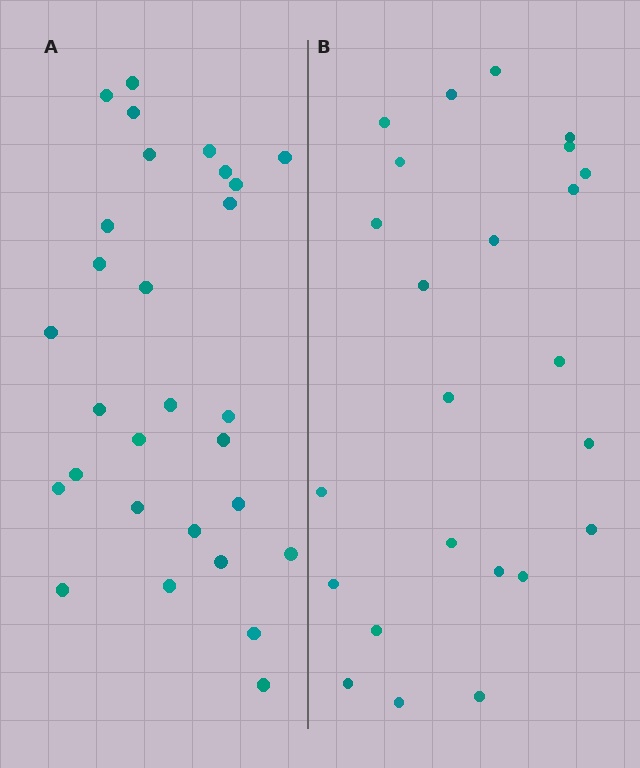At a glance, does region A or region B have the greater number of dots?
Region A (the left region) has more dots.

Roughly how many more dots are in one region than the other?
Region A has about 5 more dots than region B.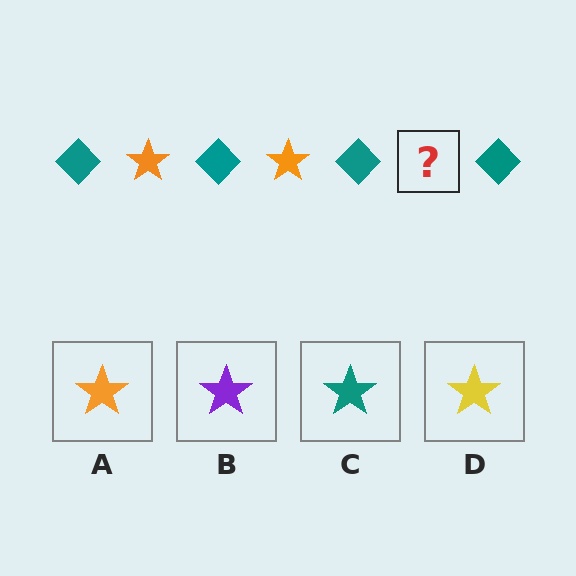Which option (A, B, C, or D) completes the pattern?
A.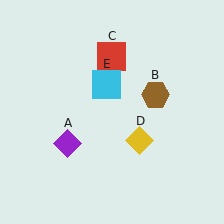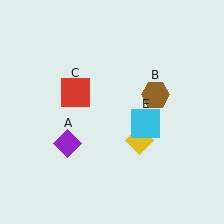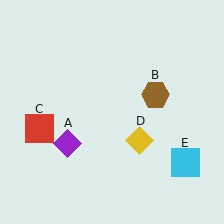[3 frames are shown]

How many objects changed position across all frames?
2 objects changed position: red square (object C), cyan square (object E).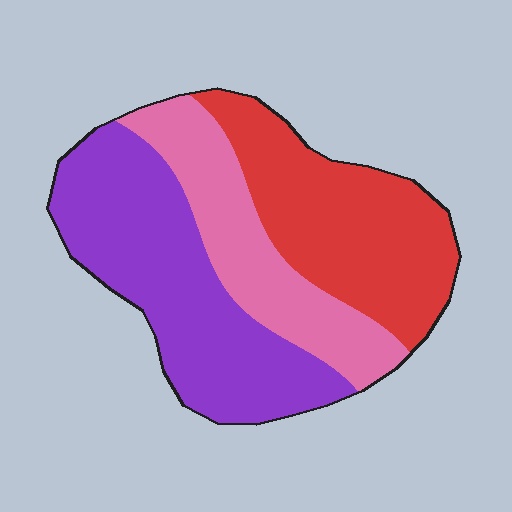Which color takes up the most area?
Purple, at roughly 40%.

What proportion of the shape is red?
Red covers around 35% of the shape.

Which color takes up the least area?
Pink, at roughly 25%.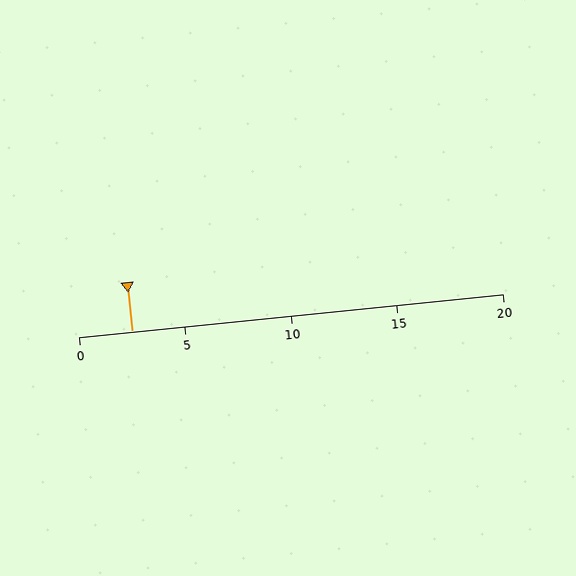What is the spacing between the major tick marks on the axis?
The major ticks are spaced 5 apart.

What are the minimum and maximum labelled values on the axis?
The axis runs from 0 to 20.